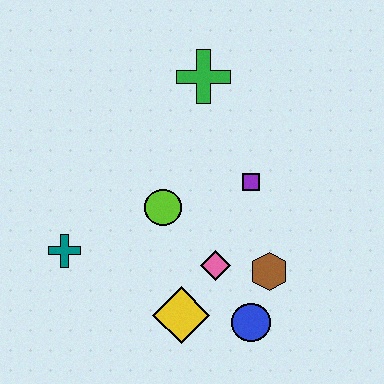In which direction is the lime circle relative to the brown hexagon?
The lime circle is to the left of the brown hexagon.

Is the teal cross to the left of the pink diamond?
Yes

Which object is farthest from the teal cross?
The green cross is farthest from the teal cross.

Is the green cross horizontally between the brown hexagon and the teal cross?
Yes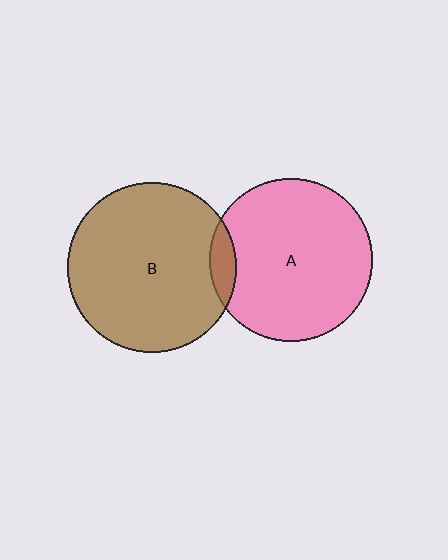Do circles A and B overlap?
Yes.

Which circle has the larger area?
Circle B (brown).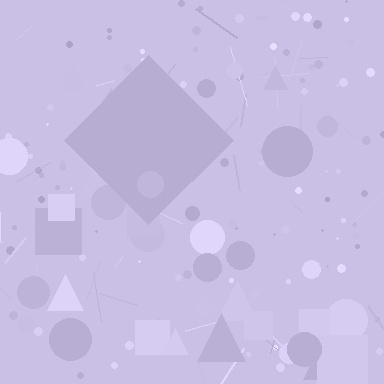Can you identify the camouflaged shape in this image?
The camouflaged shape is a diamond.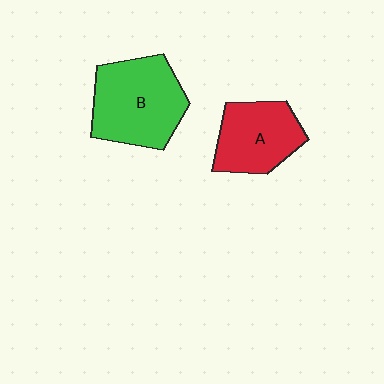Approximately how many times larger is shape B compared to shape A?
Approximately 1.4 times.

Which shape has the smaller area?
Shape A (red).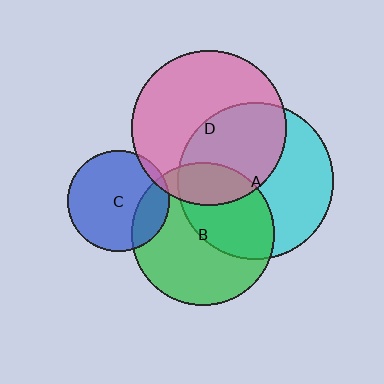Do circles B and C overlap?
Yes.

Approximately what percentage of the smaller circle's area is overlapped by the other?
Approximately 20%.